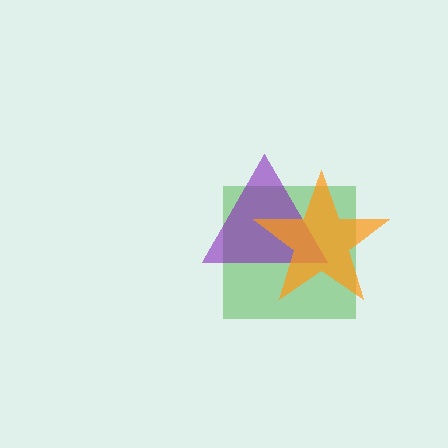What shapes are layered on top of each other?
The layered shapes are: a green square, a purple triangle, an orange star.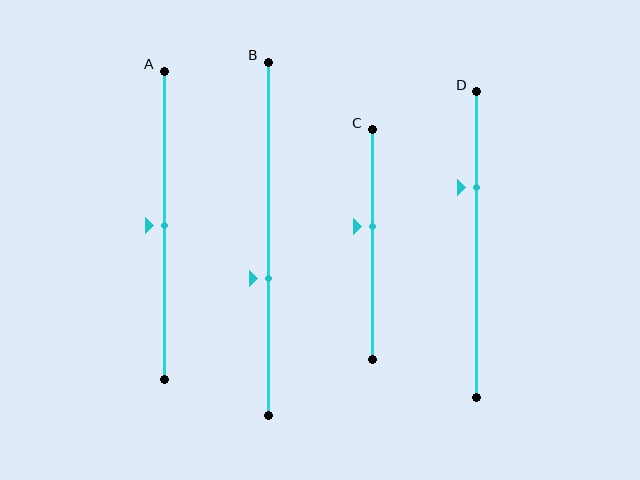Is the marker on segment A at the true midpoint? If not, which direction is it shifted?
Yes, the marker on segment A is at the true midpoint.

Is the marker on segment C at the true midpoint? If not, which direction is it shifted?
No, the marker on segment C is shifted upward by about 8% of the segment length.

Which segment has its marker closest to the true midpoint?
Segment A has its marker closest to the true midpoint.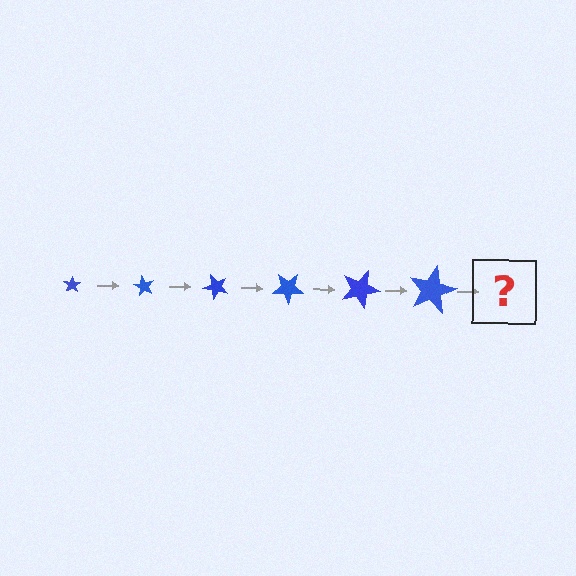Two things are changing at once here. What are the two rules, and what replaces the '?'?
The two rules are that the star grows larger each step and it rotates 60 degrees each step. The '?' should be a star, larger than the previous one and rotated 360 degrees from the start.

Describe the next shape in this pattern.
It should be a star, larger than the previous one and rotated 360 degrees from the start.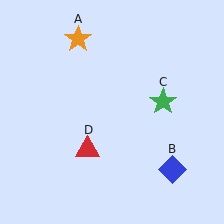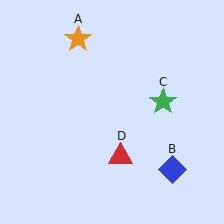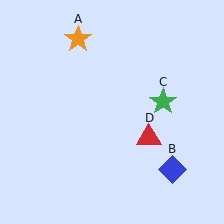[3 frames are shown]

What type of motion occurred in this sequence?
The red triangle (object D) rotated counterclockwise around the center of the scene.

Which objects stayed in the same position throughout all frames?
Orange star (object A) and blue diamond (object B) and green star (object C) remained stationary.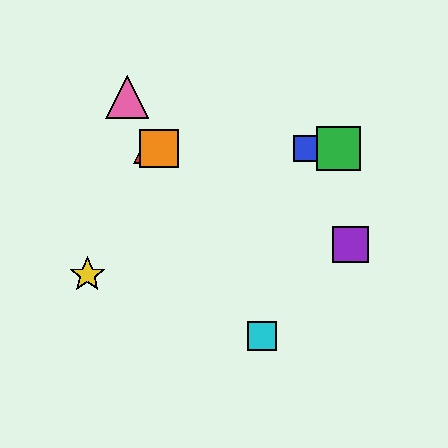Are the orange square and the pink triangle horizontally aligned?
No, the orange square is at y≈148 and the pink triangle is at y≈97.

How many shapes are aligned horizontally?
4 shapes (the red triangle, the blue square, the green square, the orange square) are aligned horizontally.